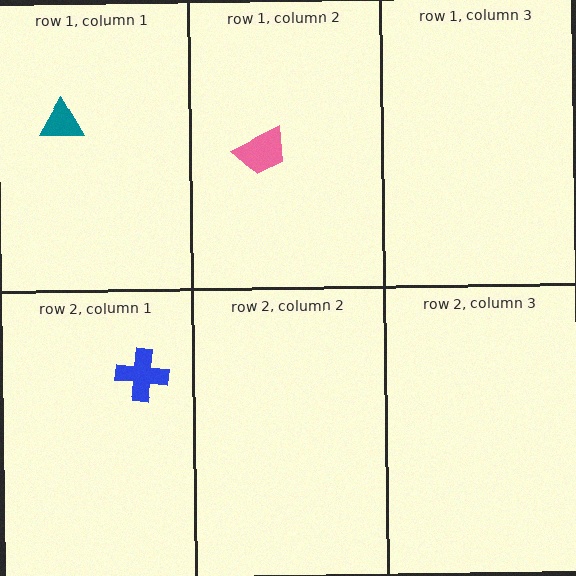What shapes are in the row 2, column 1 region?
The blue cross.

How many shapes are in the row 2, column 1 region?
1.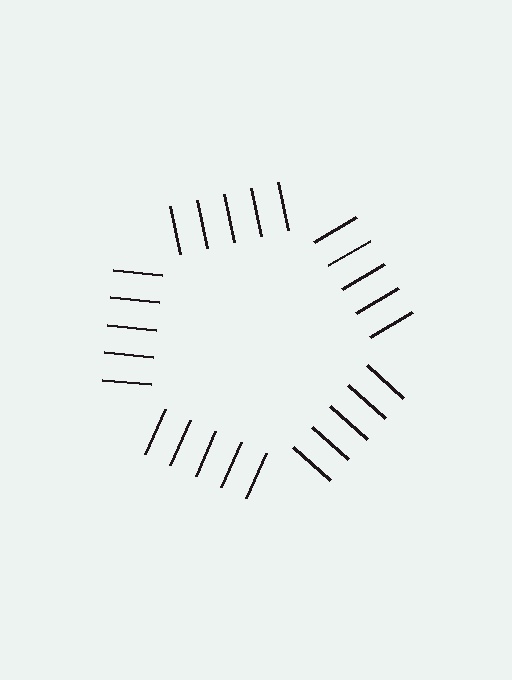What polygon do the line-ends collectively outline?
An illusory pentagon — the line segments terminate on its edges but no continuous stroke is drawn.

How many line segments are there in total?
25 — 5 along each of the 5 edges.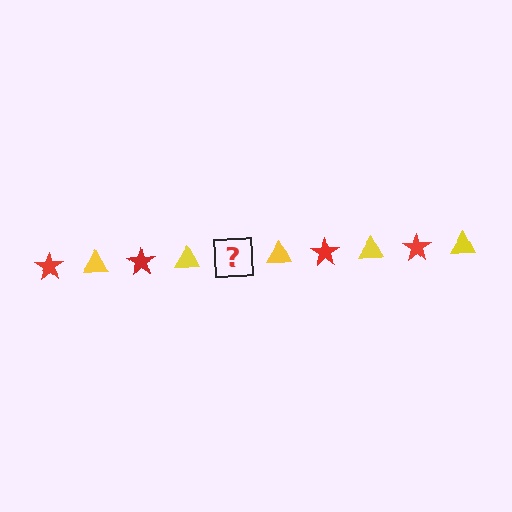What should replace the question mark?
The question mark should be replaced with a red star.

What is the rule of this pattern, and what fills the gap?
The rule is that the pattern alternates between red star and yellow triangle. The gap should be filled with a red star.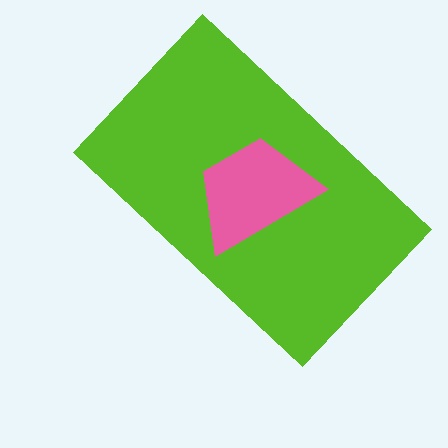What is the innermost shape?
The pink trapezoid.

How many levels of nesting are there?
2.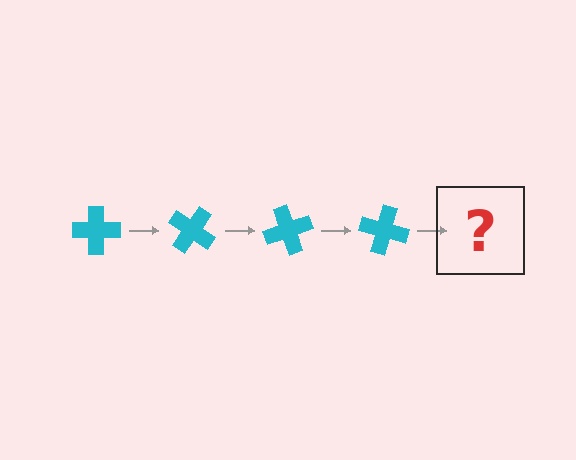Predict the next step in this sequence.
The next step is a cyan cross rotated 140 degrees.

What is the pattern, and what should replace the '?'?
The pattern is that the cross rotates 35 degrees each step. The '?' should be a cyan cross rotated 140 degrees.